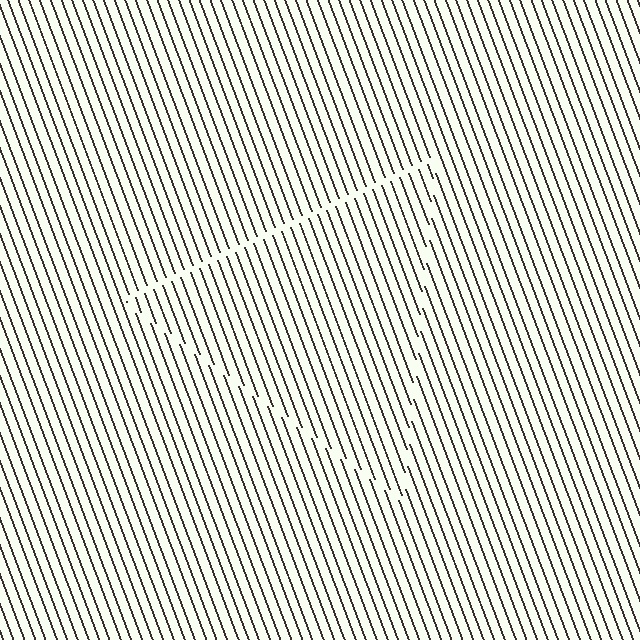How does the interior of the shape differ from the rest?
The interior of the shape contains the same grating, shifted by half a period — the contour is defined by the phase discontinuity where line-ends from the inner and outer gratings abut.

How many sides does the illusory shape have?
3 sides — the line-ends trace a triangle.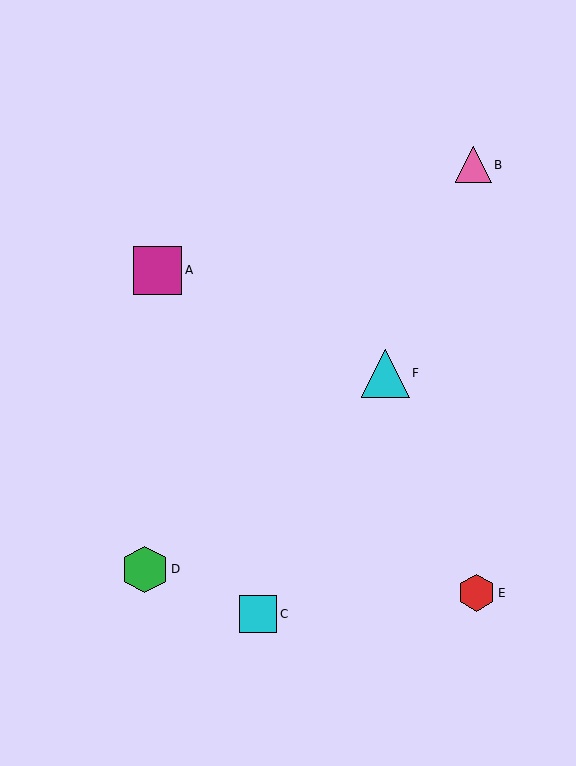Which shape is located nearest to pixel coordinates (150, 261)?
The magenta square (labeled A) at (158, 270) is nearest to that location.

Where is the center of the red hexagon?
The center of the red hexagon is at (476, 593).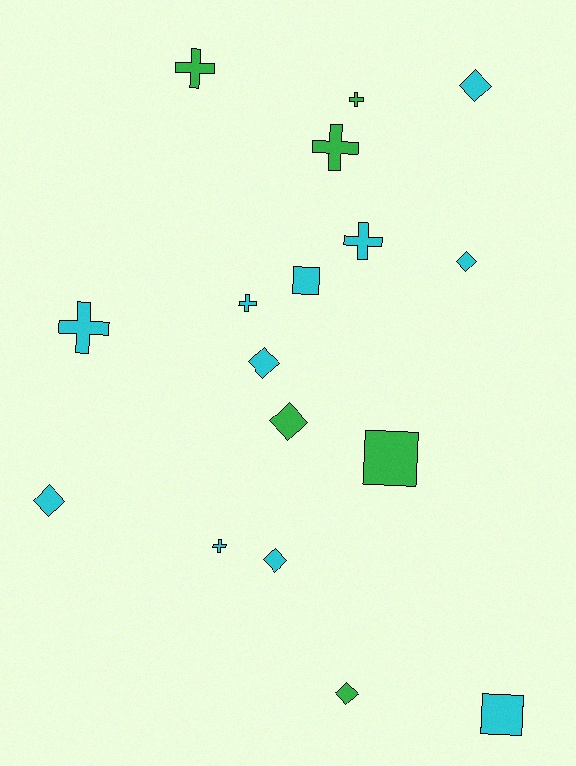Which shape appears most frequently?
Diamond, with 7 objects.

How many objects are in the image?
There are 17 objects.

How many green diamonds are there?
There are 2 green diamonds.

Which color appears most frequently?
Cyan, with 11 objects.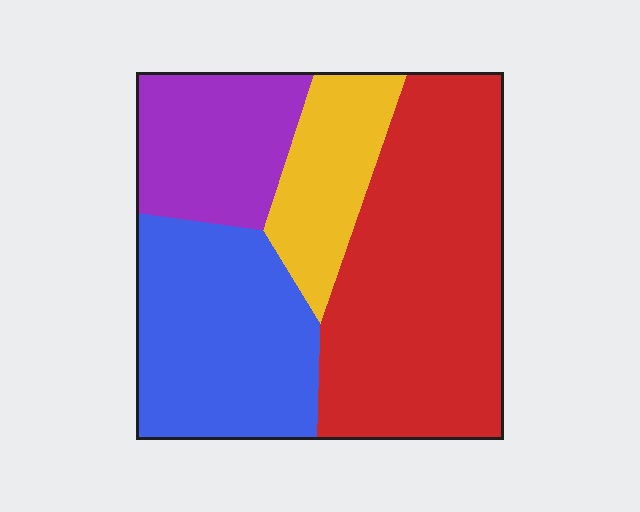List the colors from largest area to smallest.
From largest to smallest: red, blue, purple, yellow.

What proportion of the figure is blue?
Blue covers roughly 25% of the figure.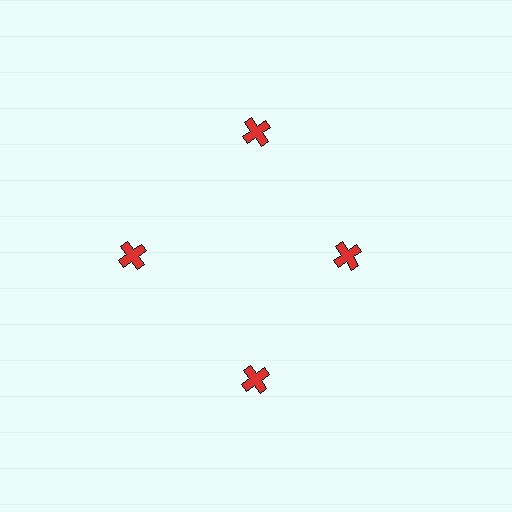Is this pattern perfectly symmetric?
No. The 4 red crosses are arranged in a ring, but one element near the 3 o'clock position is pulled inward toward the center, breaking the 4-fold rotational symmetry.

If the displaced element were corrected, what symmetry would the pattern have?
It would have 4-fold rotational symmetry — the pattern would map onto itself every 90 degrees.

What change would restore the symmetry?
The symmetry would be restored by moving it outward, back onto the ring so that all 4 crosses sit at equal angles and equal distance from the center.